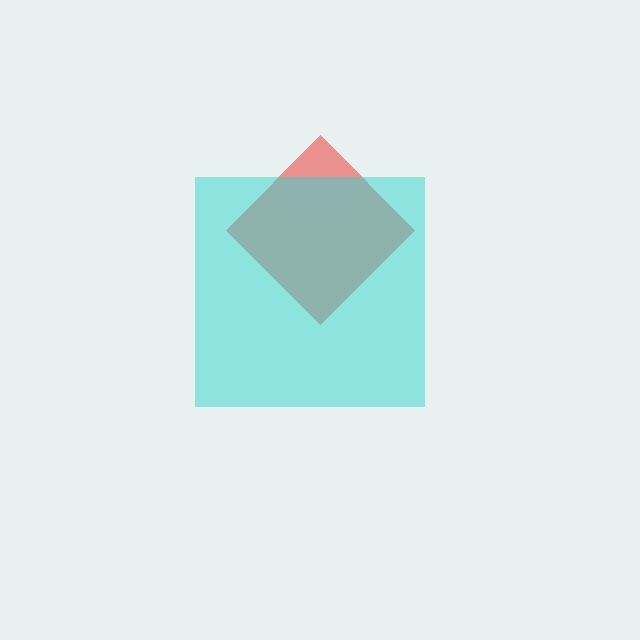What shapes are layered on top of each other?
The layered shapes are: a red diamond, a cyan square.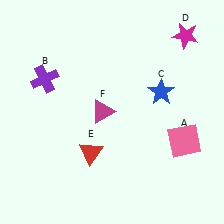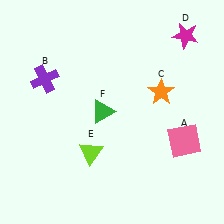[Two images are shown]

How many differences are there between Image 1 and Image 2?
There are 3 differences between the two images.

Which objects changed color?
C changed from blue to orange. E changed from red to lime. F changed from magenta to green.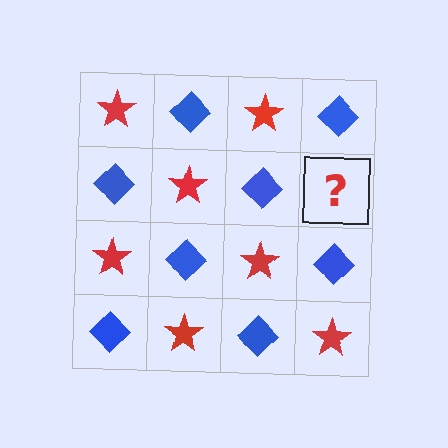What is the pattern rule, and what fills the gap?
The rule is that it alternates red star and blue diamond in a checkerboard pattern. The gap should be filled with a red star.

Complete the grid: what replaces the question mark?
The question mark should be replaced with a red star.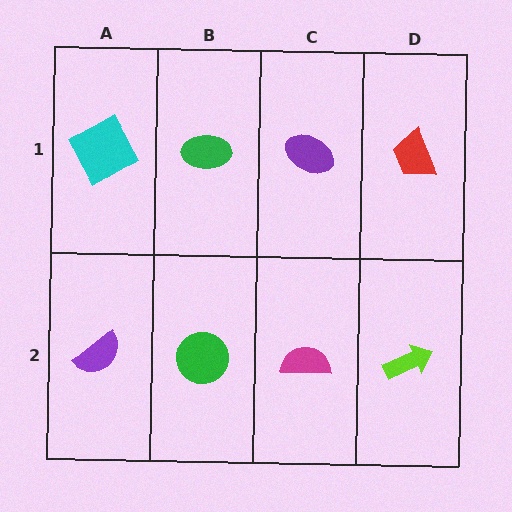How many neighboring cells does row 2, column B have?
3.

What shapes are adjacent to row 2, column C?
A purple ellipse (row 1, column C), a green circle (row 2, column B), a lime arrow (row 2, column D).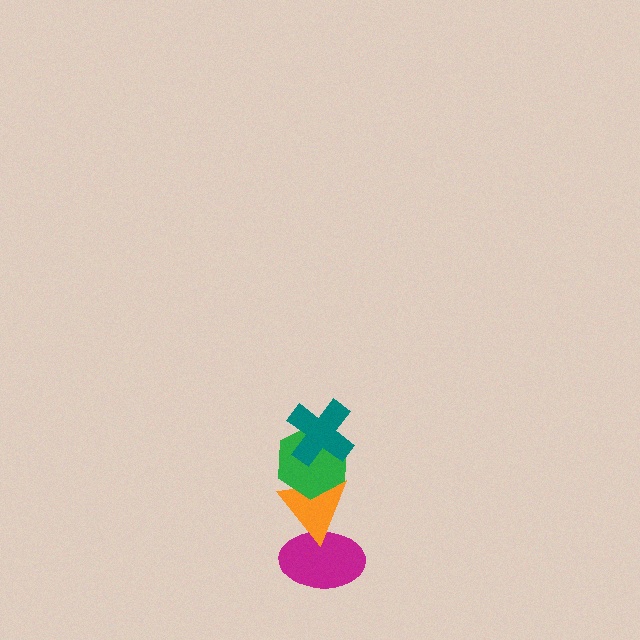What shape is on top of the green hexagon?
The teal cross is on top of the green hexagon.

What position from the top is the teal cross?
The teal cross is 1st from the top.